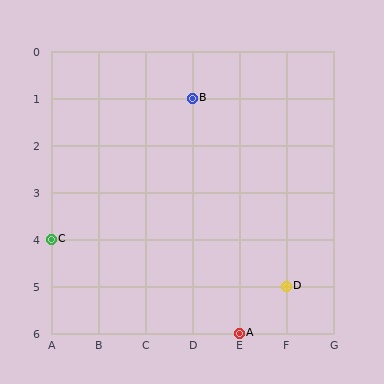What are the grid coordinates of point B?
Point B is at grid coordinates (D, 1).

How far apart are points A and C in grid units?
Points A and C are 4 columns and 2 rows apart (about 4.5 grid units diagonally).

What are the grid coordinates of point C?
Point C is at grid coordinates (A, 4).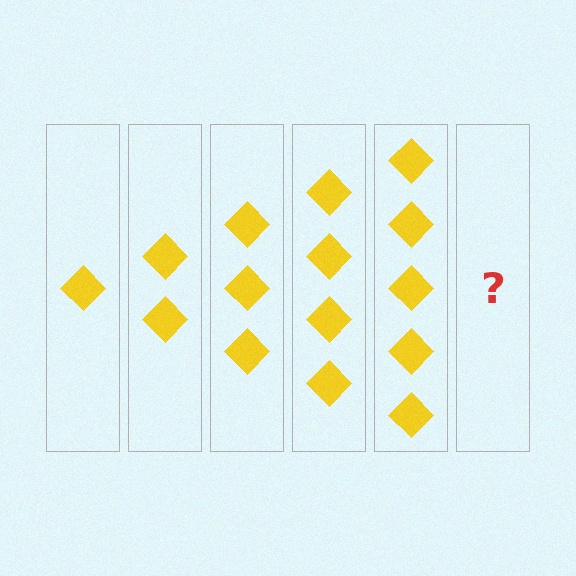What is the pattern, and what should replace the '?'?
The pattern is that each step adds one more diamond. The '?' should be 6 diamonds.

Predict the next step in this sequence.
The next step is 6 diamonds.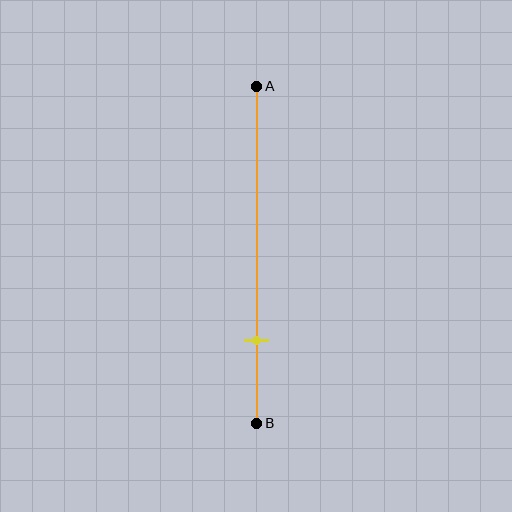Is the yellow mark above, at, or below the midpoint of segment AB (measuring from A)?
The yellow mark is below the midpoint of segment AB.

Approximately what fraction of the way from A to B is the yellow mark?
The yellow mark is approximately 75% of the way from A to B.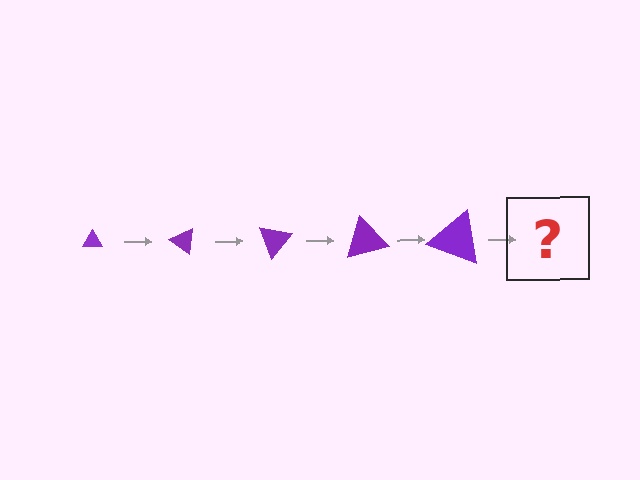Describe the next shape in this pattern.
It should be a triangle, larger than the previous one and rotated 175 degrees from the start.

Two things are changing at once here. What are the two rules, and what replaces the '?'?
The two rules are that the triangle grows larger each step and it rotates 35 degrees each step. The '?' should be a triangle, larger than the previous one and rotated 175 degrees from the start.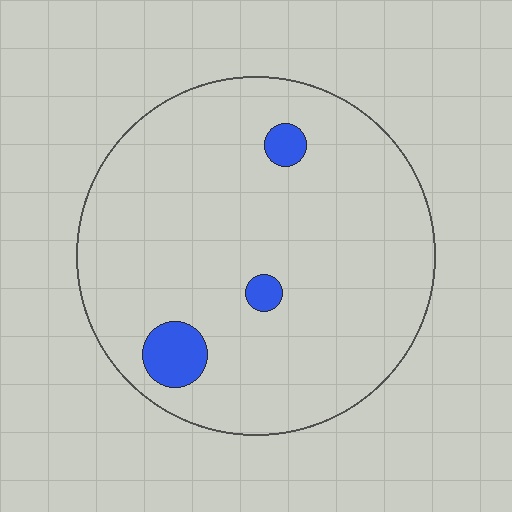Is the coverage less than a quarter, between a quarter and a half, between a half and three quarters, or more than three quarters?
Less than a quarter.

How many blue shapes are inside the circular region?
3.